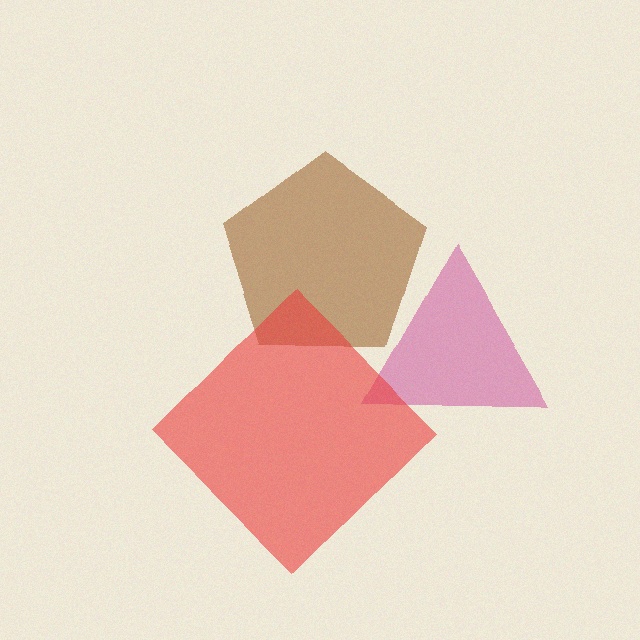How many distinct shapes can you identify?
There are 3 distinct shapes: a magenta triangle, a brown pentagon, a red diamond.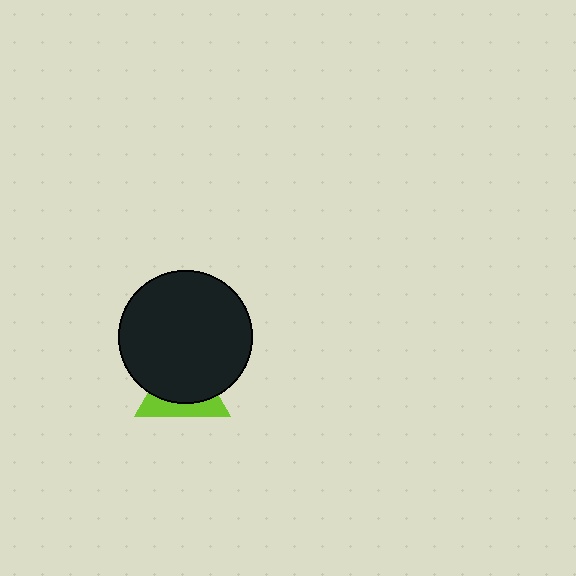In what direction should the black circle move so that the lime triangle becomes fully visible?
The black circle should move up. That is the shortest direction to clear the overlap and leave the lime triangle fully visible.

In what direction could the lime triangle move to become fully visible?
The lime triangle could move down. That would shift it out from behind the black circle entirely.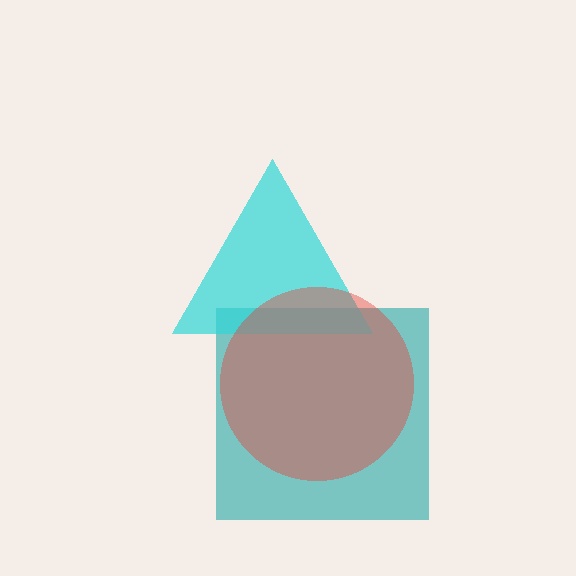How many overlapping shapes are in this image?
There are 3 overlapping shapes in the image.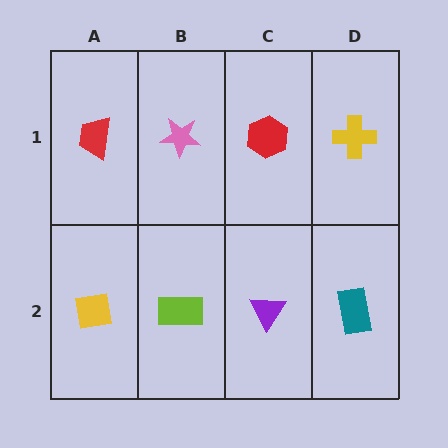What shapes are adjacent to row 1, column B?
A lime rectangle (row 2, column B), a red trapezoid (row 1, column A), a red hexagon (row 1, column C).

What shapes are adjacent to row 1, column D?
A teal rectangle (row 2, column D), a red hexagon (row 1, column C).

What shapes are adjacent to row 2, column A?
A red trapezoid (row 1, column A), a lime rectangle (row 2, column B).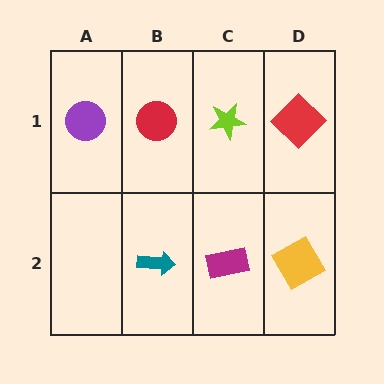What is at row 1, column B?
A red circle.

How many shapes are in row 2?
3 shapes.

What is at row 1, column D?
A red diamond.